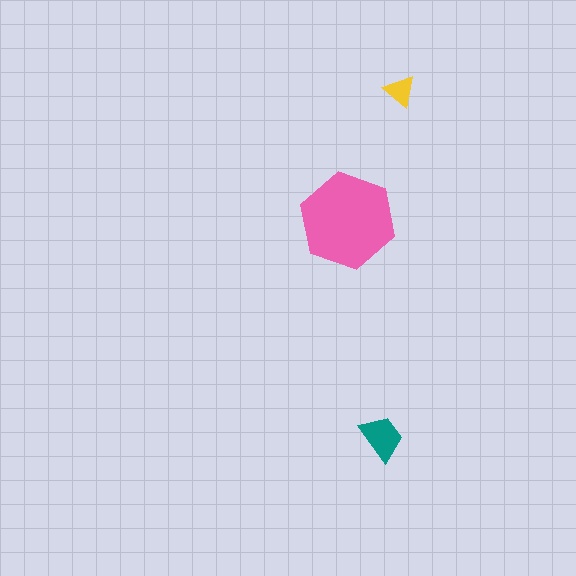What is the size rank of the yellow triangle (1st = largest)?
3rd.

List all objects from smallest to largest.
The yellow triangle, the teal trapezoid, the pink hexagon.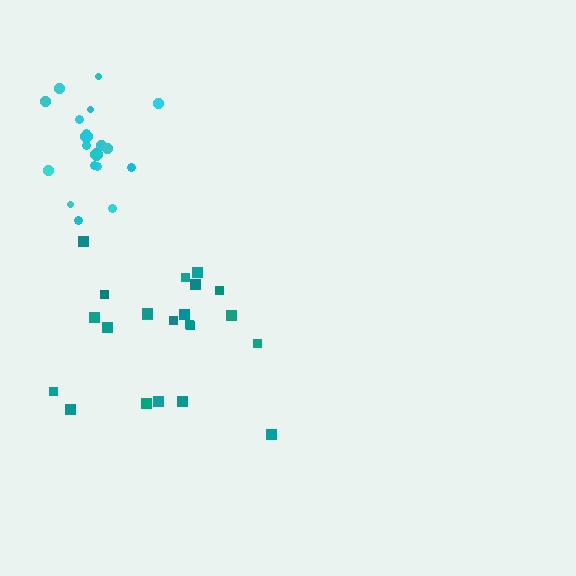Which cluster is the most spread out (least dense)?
Teal.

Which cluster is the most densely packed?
Cyan.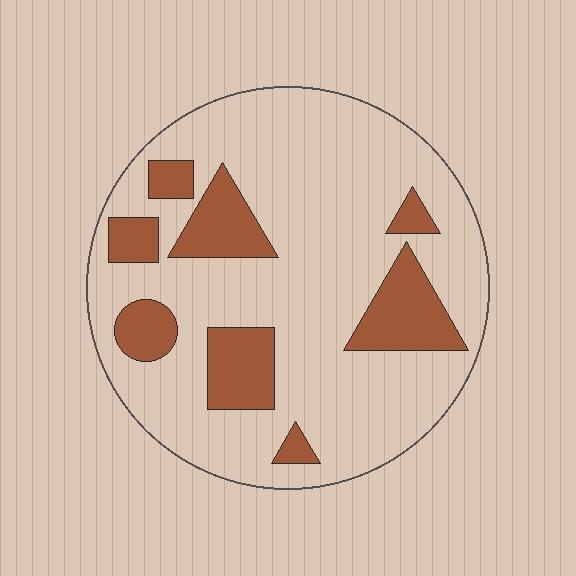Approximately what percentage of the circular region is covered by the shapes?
Approximately 20%.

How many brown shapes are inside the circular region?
8.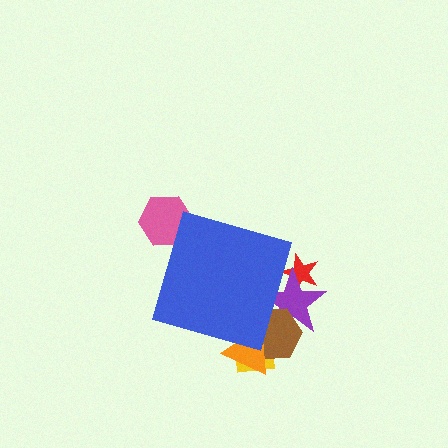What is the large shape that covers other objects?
A blue diamond.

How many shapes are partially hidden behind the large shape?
6 shapes are partially hidden.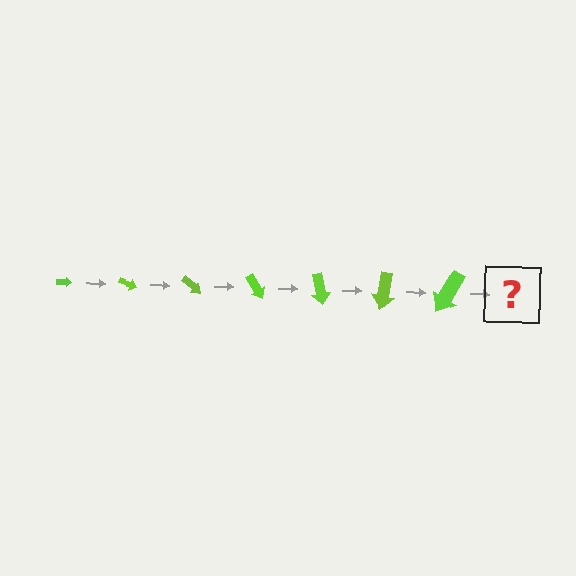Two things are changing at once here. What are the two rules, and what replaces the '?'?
The two rules are that the arrow grows larger each step and it rotates 20 degrees each step. The '?' should be an arrow, larger than the previous one and rotated 140 degrees from the start.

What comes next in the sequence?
The next element should be an arrow, larger than the previous one and rotated 140 degrees from the start.